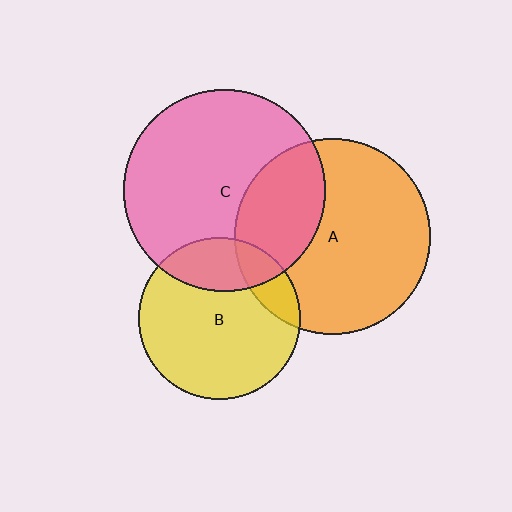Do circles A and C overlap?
Yes.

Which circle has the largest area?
Circle C (pink).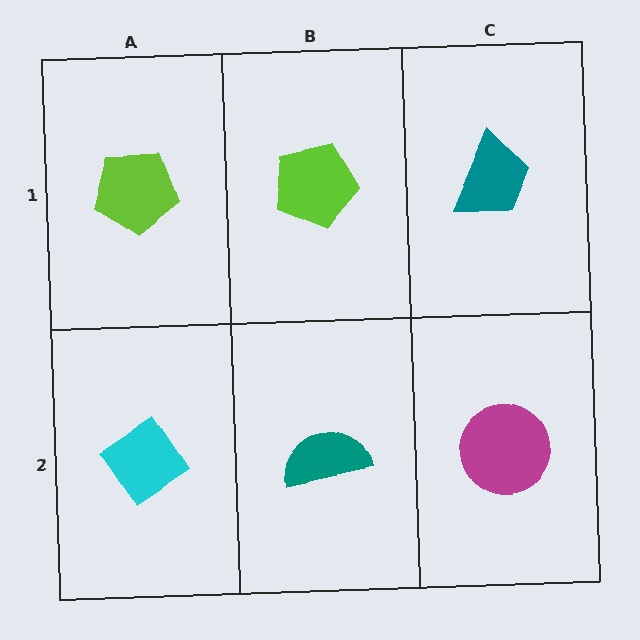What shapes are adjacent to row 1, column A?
A cyan diamond (row 2, column A), a lime pentagon (row 1, column B).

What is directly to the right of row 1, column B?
A teal trapezoid.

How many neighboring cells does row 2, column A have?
2.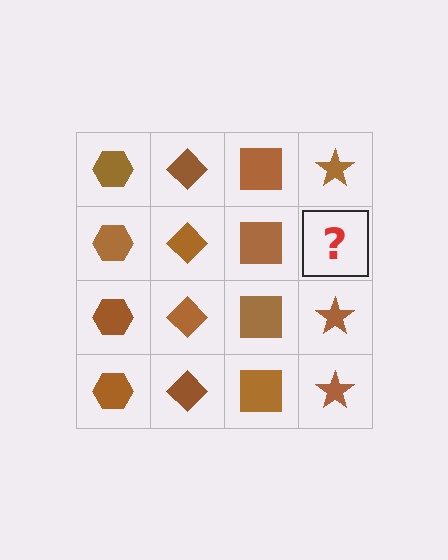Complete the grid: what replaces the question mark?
The question mark should be replaced with a brown star.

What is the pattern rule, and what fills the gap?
The rule is that each column has a consistent shape. The gap should be filled with a brown star.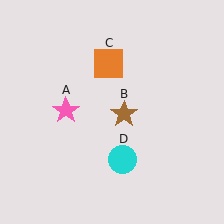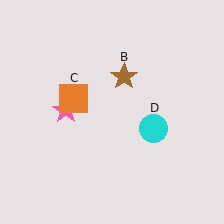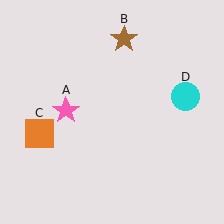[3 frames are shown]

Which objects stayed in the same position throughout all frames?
Pink star (object A) remained stationary.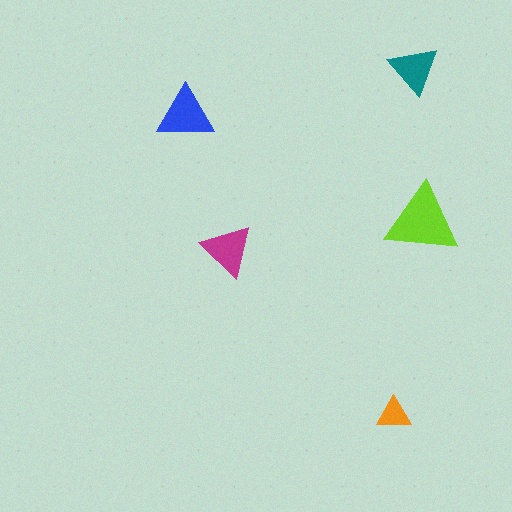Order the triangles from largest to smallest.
the lime one, the blue one, the magenta one, the teal one, the orange one.